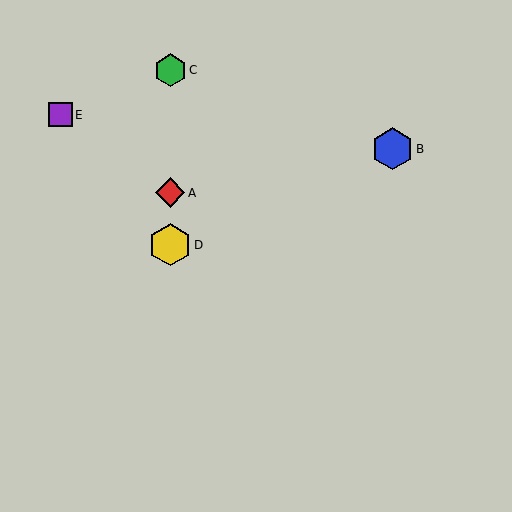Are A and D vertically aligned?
Yes, both are at x≈170.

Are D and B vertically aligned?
No, D is at x≈170 and B is at x≈392.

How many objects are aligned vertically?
3 objects (A, C, D) are aligned vertically.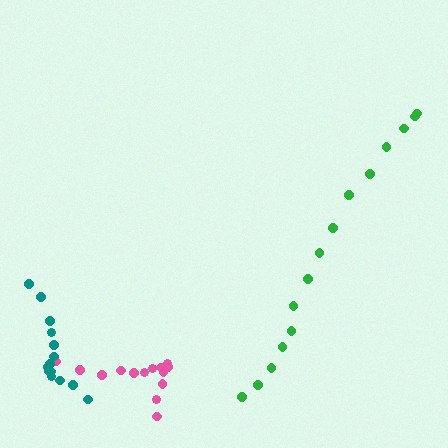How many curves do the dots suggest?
There are 3 distinct paths.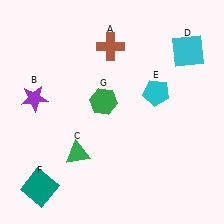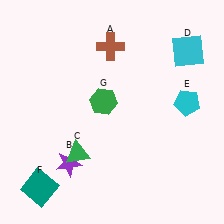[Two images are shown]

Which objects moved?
The objects that moved are: the purple star (B), the cyan pentagon (E).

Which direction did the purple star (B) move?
The purple star (B) moved down.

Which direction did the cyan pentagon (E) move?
The cyan pentagon (E) moved right.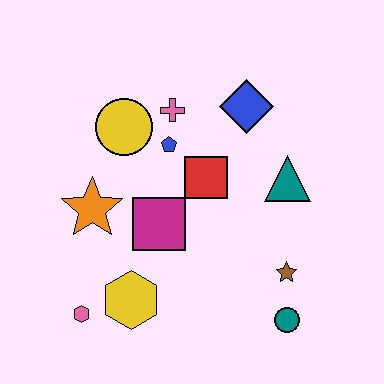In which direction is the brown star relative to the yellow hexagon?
The brown star is to the right of the yellow hexagon.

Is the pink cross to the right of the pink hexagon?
Yes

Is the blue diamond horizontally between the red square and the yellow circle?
No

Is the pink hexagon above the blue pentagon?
No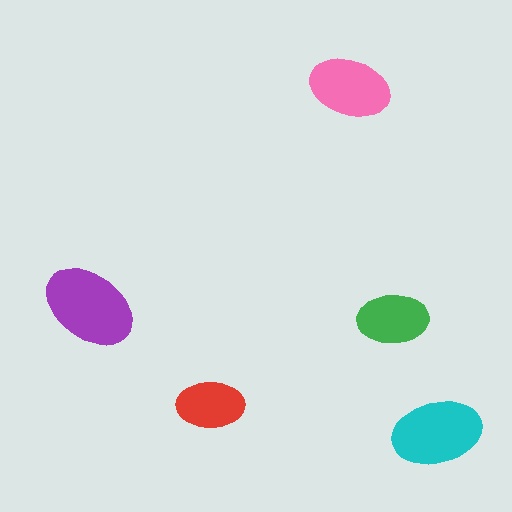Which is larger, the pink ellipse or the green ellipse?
The pink one.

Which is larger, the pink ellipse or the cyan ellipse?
The cyan one.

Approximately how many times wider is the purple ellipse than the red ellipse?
About 1.5 times wider.